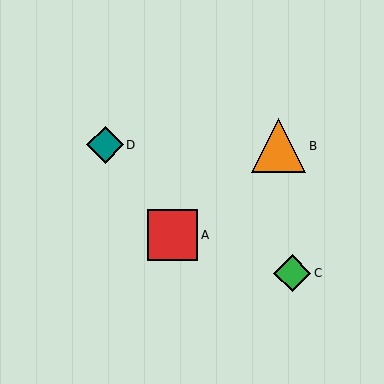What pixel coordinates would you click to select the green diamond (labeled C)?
Click at (292, 273) to select the green diamond C.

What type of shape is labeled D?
Shape D is a teal diamond.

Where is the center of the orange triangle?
The center of the orange triangle is at (279, 146).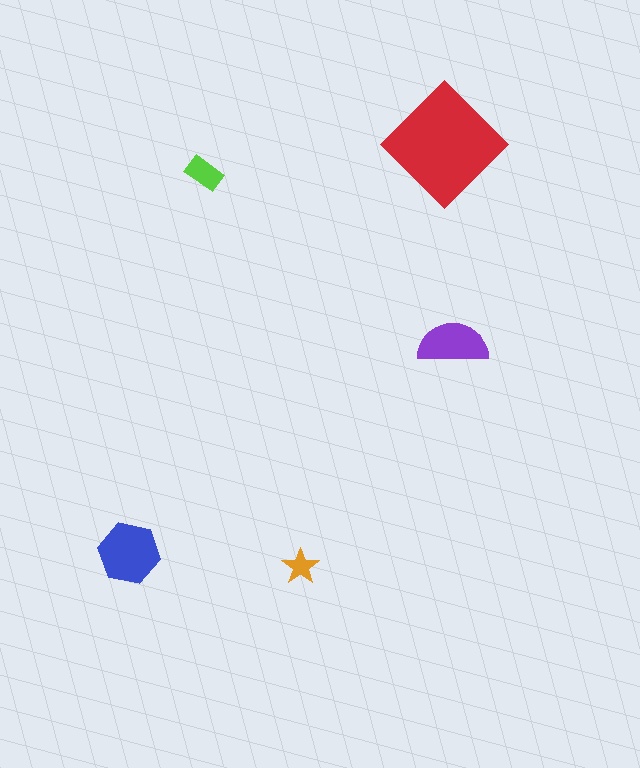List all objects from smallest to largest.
The orange star, the lime rectangle, the purple semicircle, the blue hexagon, the red diamond.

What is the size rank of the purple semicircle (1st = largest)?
3rd.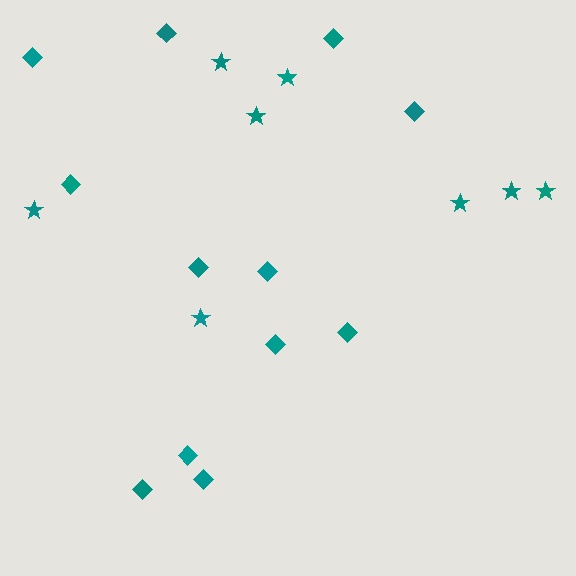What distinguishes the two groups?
There are 2 groups: one group of stars (8) and one group of diamonds (12).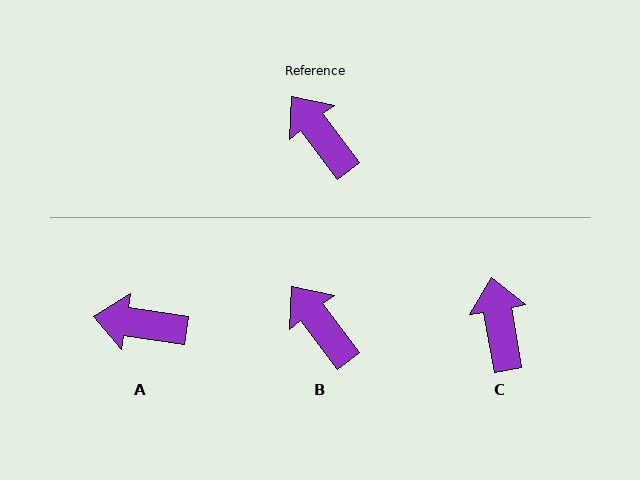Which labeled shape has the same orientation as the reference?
B.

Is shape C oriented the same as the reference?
No, it is off by about 27 degrees.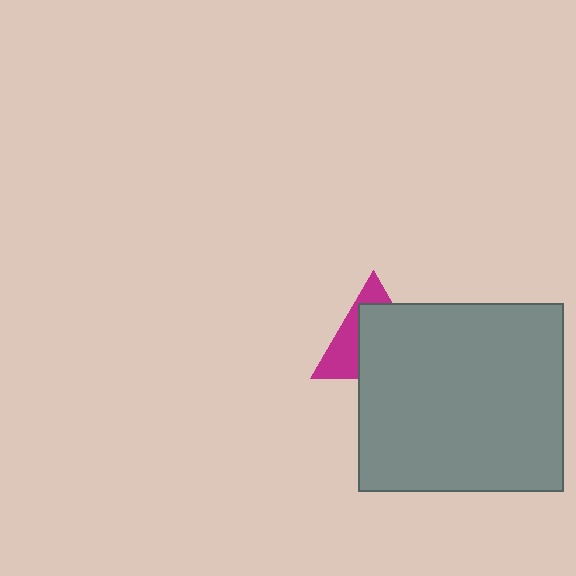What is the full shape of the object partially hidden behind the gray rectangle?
The partially hidden object is a magenta triangle.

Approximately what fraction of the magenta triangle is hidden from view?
Roughly 62% of the magenta triangle is hidden behind the gray rectangle.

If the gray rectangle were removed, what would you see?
You would see the complete magenta triangle.